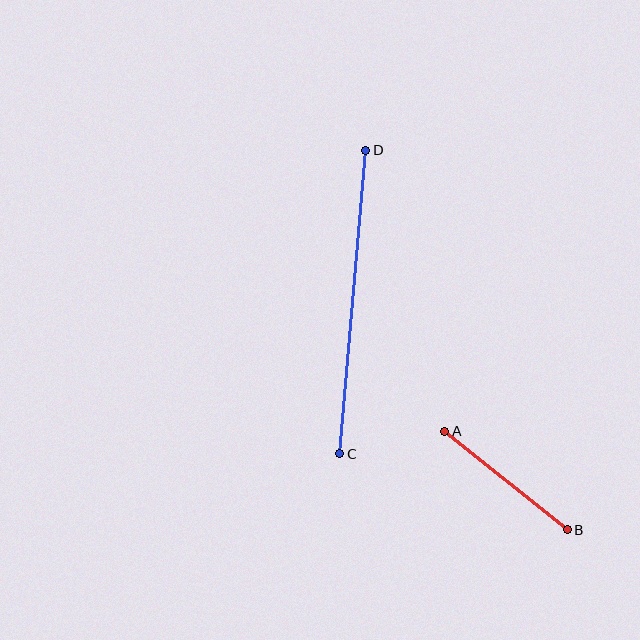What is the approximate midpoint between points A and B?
The midpoint is at approximately (506, 480) pixels.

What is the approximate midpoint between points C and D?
The midpoint is at approximately (353, 302) pixels.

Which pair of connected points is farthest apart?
Points C and D are farthest apart.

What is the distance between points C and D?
The distance is approximately 305 pixels.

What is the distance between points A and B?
The distance is approximately 157 pixels.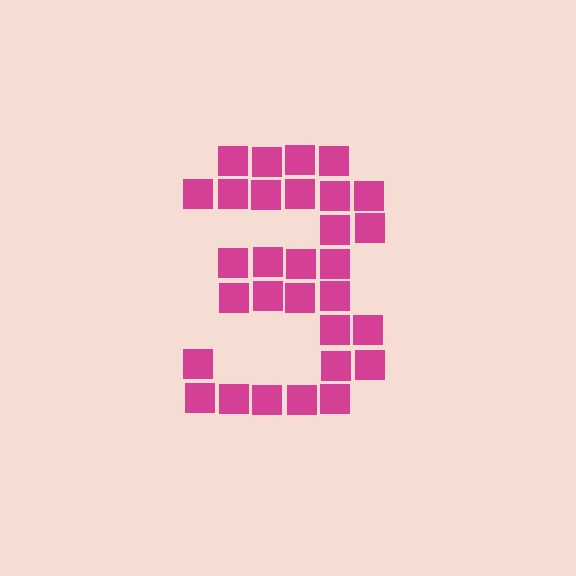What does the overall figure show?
The overall figure shows the digit 3.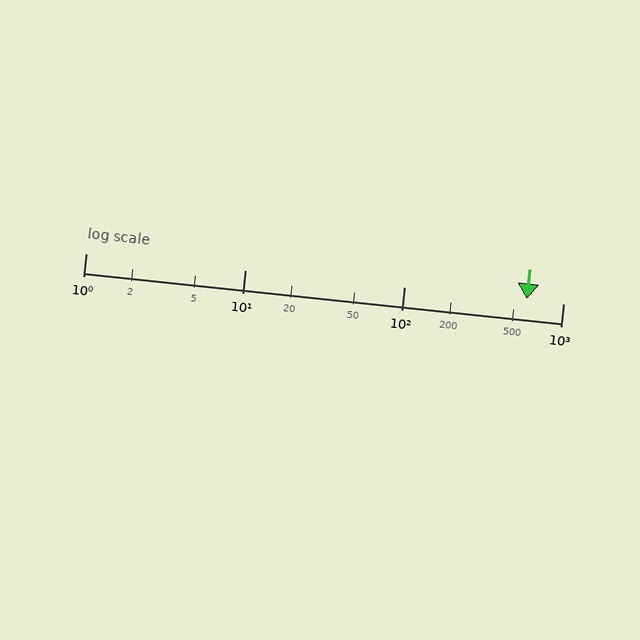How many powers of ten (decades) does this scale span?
The scale spans 3 decades, from 1 to 1000.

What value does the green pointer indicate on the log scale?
The pointer indicates approximately 590.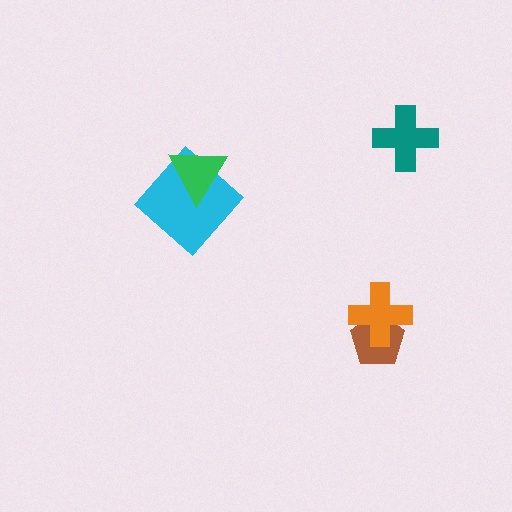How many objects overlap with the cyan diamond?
1 object overlaps with the cyan diamond.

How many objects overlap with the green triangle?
1 object overlaps with the green triangle.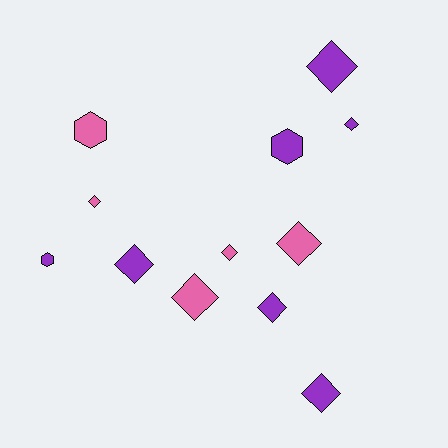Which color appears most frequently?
Purple, with 7 objects.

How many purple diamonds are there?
There are 5 purple diamonds.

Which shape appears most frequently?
Diamond, with 9 objects.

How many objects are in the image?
There are 12 objects.